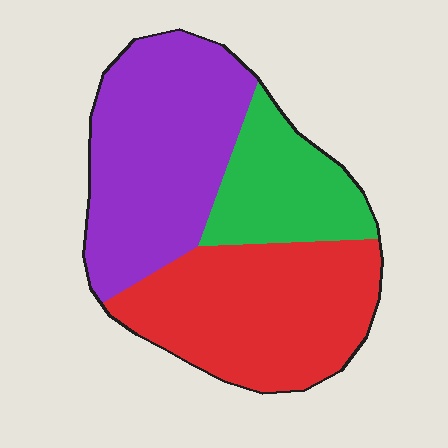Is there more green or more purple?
Purple.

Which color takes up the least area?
Green, at roughly 20%.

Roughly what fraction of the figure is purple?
Purple covers roughly 40% of the figure.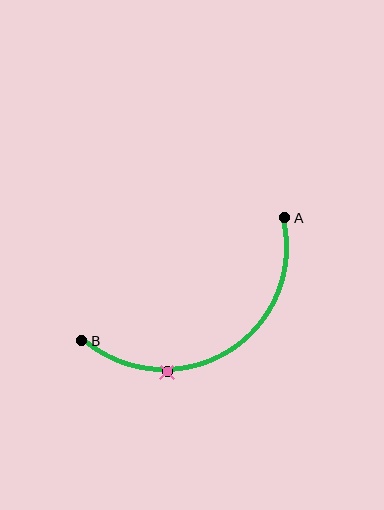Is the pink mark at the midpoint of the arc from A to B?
No. The pink mark lies on the arc but is closer to endpoint B. The arc midpoint would be at the point on the curve equidistant along the arc from both A and B.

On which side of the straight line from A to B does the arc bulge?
The arc bulges below the straight line connecting A and B.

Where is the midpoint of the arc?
The arc midpoint is the point on the curve farthest from the straight line joining A and B. It sits below that line.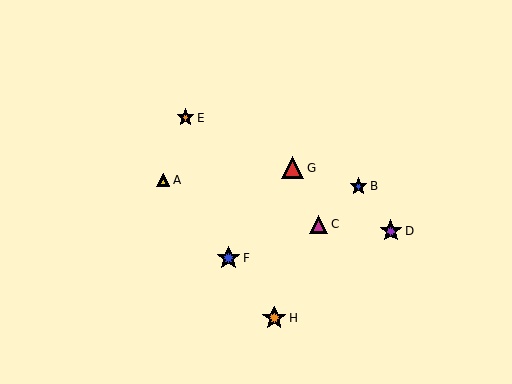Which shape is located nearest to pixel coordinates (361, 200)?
The blue star (labeled B) at (358, 186) is nearest to that location.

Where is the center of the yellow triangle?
The center of the yellow triangle is at (163, 180).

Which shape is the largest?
The blue star (labeled F) is the largest.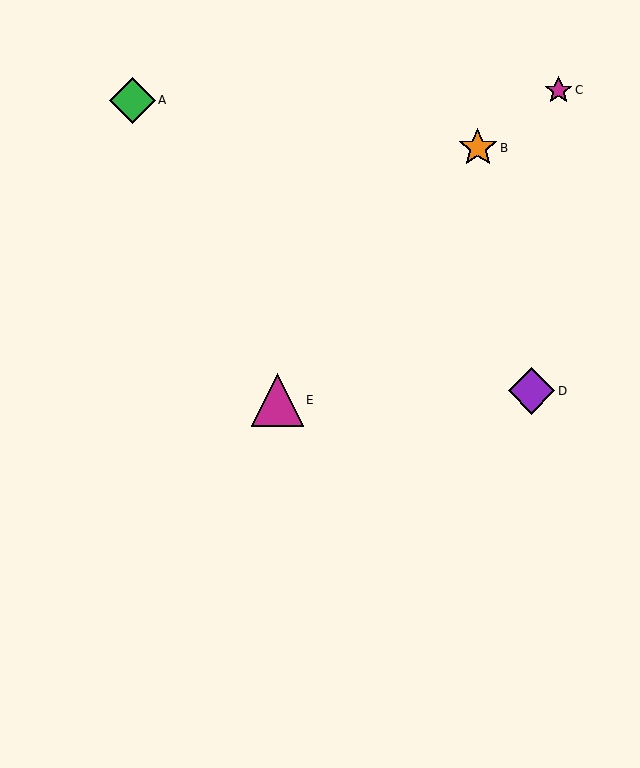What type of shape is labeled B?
Shape B is an orange star.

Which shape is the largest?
The magenta triangle (labeled E) is the largest.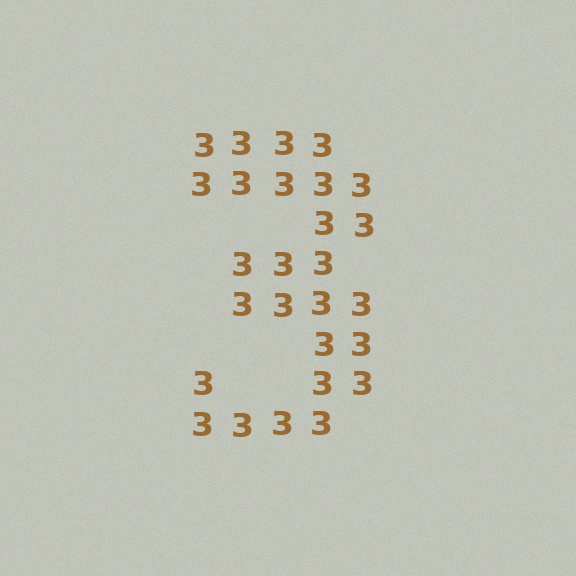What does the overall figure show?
The overall figure shows the digit 3.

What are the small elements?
The small elements are digit 3's.